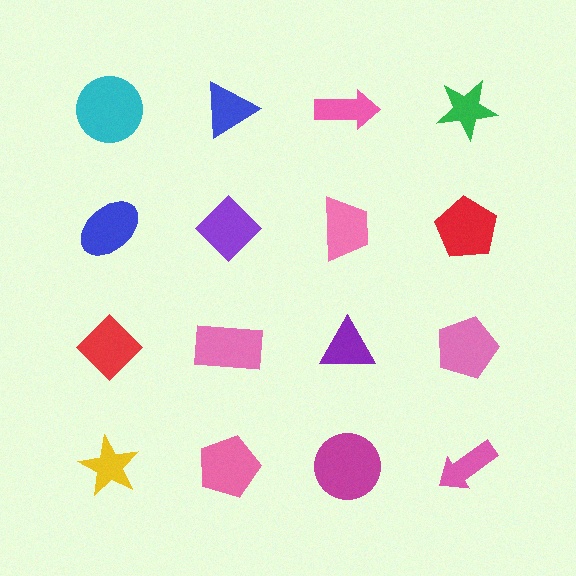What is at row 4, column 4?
A pink arrow.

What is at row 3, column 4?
A pink pentagon.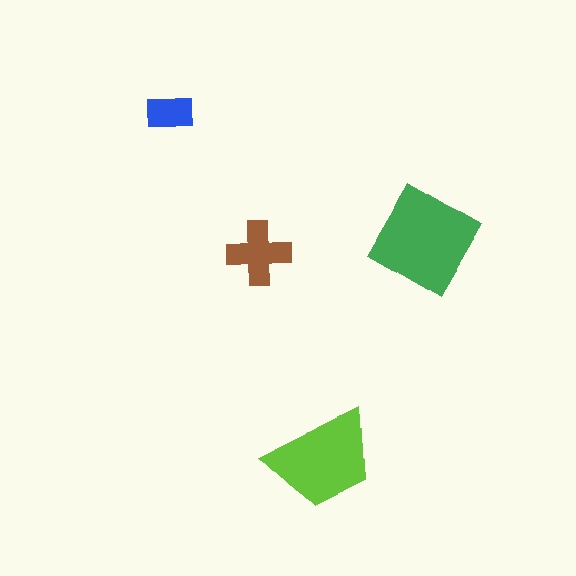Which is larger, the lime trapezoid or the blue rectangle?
The lime trapezoid.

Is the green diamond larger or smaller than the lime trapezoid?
Larger.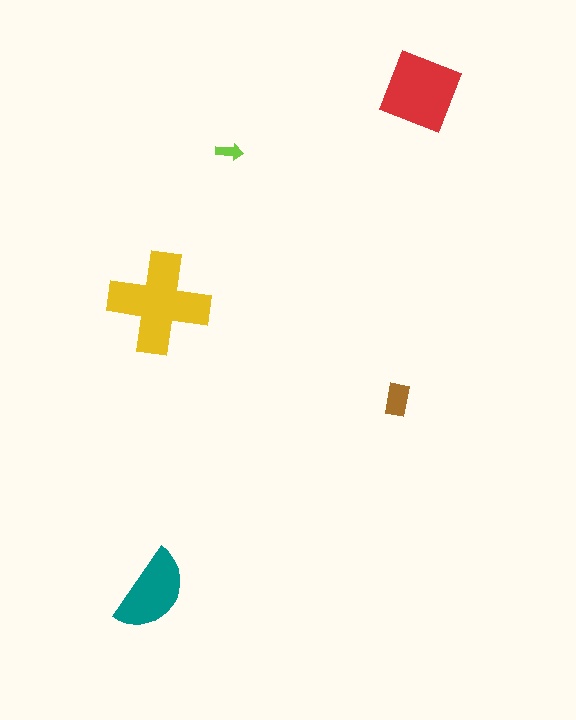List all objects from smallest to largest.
The lime arrow, the brown rectangle, the teal semicircle, the red square, the yellow cross.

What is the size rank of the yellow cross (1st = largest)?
1st.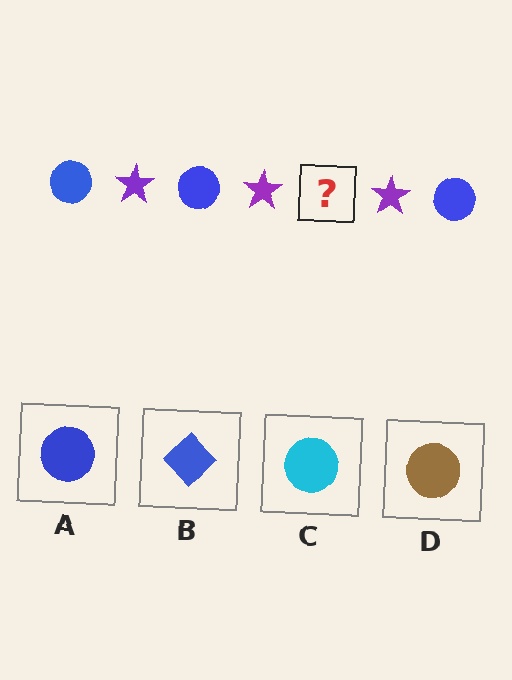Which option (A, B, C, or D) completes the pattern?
A.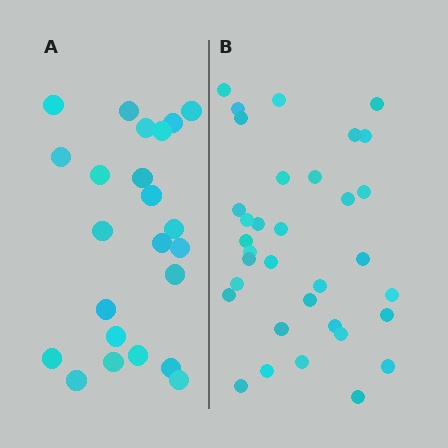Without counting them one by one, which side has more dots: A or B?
Region B (the right region) has more dots.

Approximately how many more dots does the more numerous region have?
Region B has roughly 12 or so more dots than region A.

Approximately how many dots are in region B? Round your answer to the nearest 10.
About 30 dots. (The exact count is 34, which rounds to 30.)